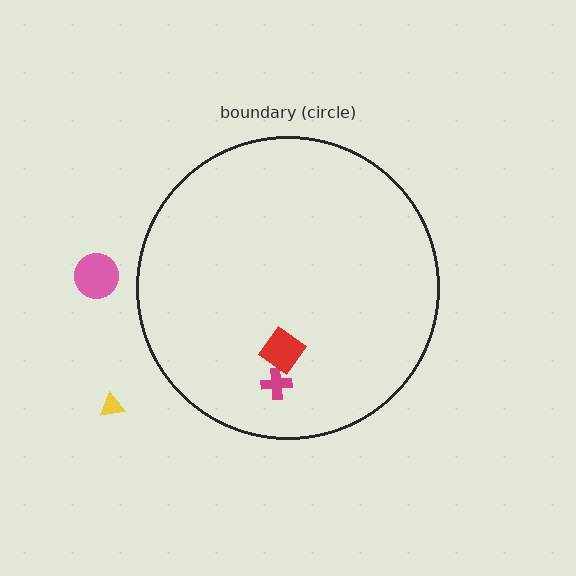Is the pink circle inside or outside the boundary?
Outside.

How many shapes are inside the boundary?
2 inside, 2 outside.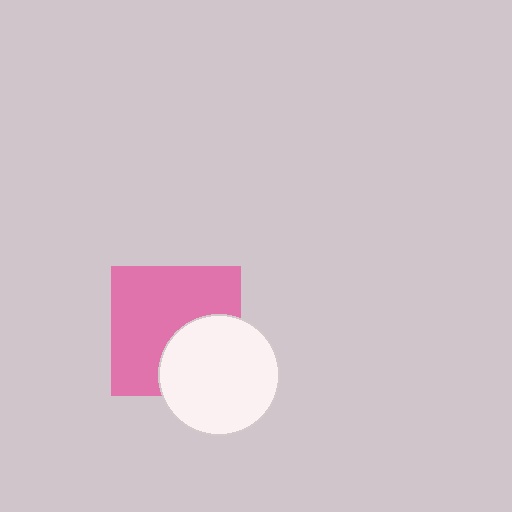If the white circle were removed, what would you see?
You would see the complete pink square.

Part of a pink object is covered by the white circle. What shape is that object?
It is a square.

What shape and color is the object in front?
The object in front is a white circle.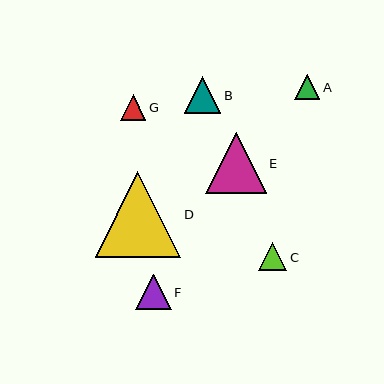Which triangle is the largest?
Triangle D is the largest with a size of approximately 86 pixels.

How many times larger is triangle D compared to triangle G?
Triangle D is approximately 3.4 times the size of triangle G.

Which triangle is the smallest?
Triangle A is the smallest with a size of approximately 25 pixels.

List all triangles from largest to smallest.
From largest to smallest: D, E, B, F, C, G, A.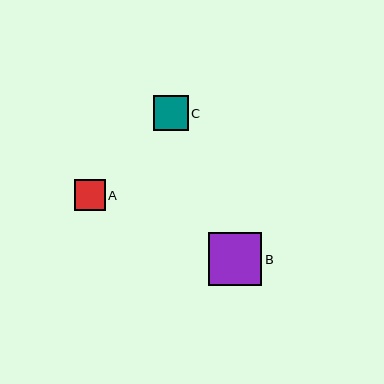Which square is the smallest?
Square A is the smallest with a size of approximately 31 pixels.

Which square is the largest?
Square B is the largest with a size of approximately 53 pixels.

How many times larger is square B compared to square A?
Square B is approximately 1.7 times the size of square A.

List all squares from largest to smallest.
From largest to smallest: B, C, A.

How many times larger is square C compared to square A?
Square C is approximately 1.1 times the size of square A.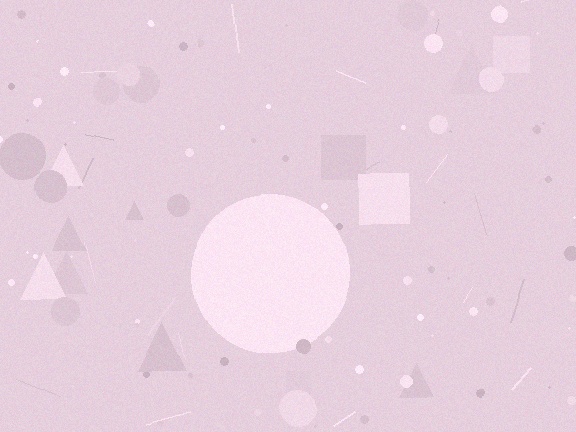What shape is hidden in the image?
A circle is hidden in the image.